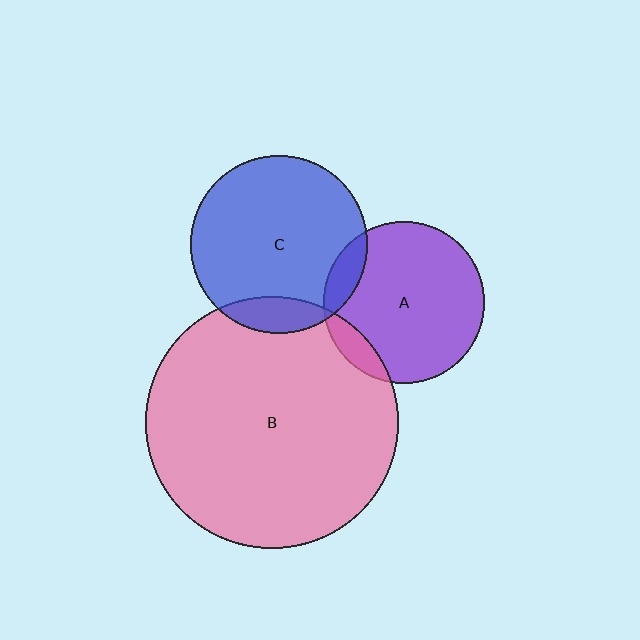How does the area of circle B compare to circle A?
Approximately 2.4 times.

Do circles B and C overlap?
Yes.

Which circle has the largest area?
Circle B (pink).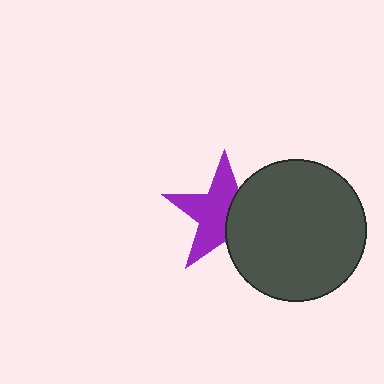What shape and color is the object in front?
The object in front is a dark gray circle.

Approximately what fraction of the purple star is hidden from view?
Roughly 41% of the purple star is hidden behind the dark gray circle.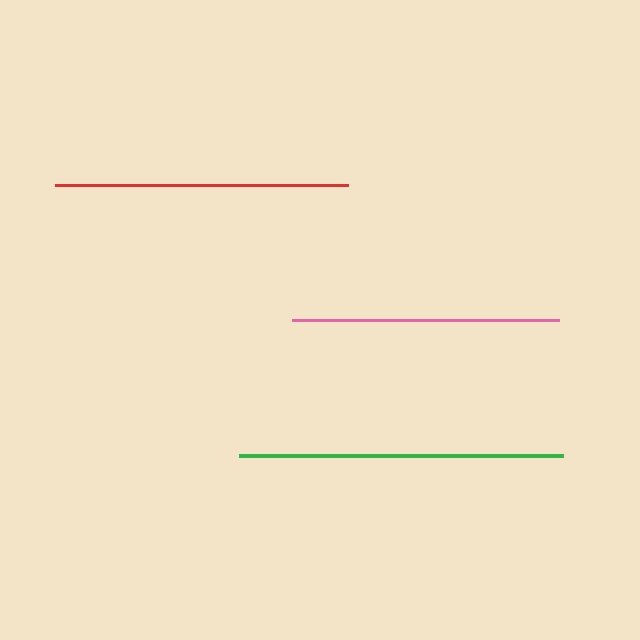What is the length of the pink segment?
The pink segment is approximately 267 pixels long.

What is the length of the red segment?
The red segment is approximately 292 pixels long.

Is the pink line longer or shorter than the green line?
The green line is longer than the pink line.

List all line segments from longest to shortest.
From longest to shortest: green, red, pink.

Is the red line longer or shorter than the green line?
The green line is longer than the red line.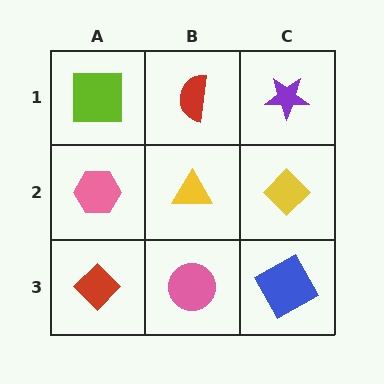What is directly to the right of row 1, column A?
A red semicircle.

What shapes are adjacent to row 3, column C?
A yellow diamond (row 2, column C), a pink circle (row 3, column B).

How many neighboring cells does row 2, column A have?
3.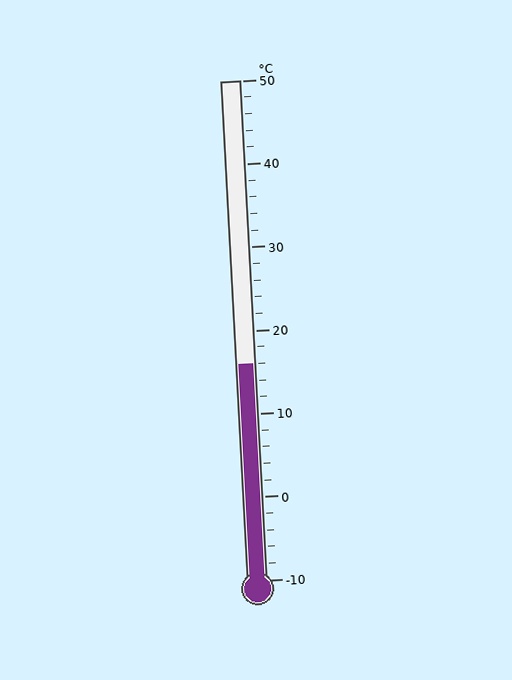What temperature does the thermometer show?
The thermometer shows approximately 16°C.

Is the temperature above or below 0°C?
The temperature is above 0°C.